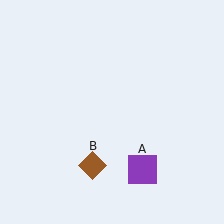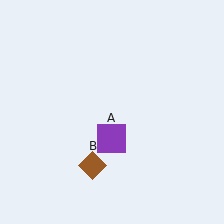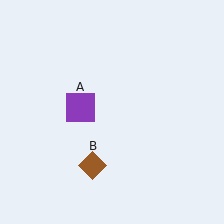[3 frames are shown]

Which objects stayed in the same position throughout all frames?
Brown diamond (object B) remained stationary.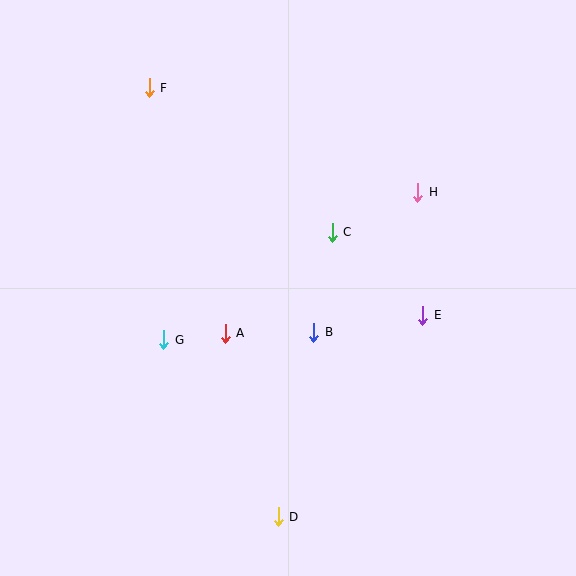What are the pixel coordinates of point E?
Point E is at (423, 315).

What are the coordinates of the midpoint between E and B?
The midpoint between E and B is at (368, 324).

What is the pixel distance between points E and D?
The distance between E and D is 248 pixels.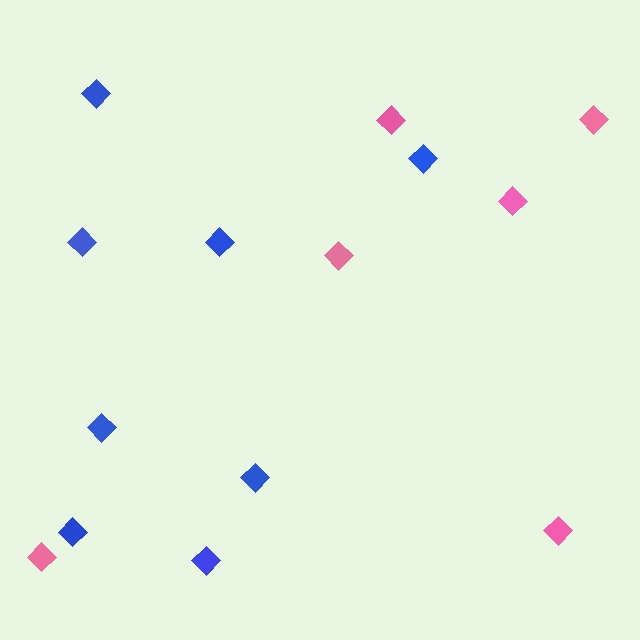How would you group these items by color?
There are 2 groups: one group of blue diamonds (8) and one group of pink diamonds (6).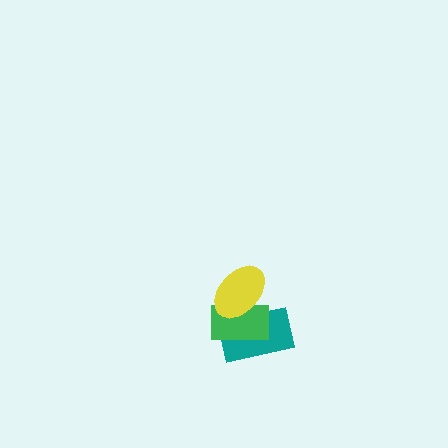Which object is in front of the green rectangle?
The yellow ellipse is in front of the green rectangle.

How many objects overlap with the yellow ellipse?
2 objects overlap with the yellow ellipse.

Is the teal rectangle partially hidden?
Yes, it is partially covered by another shape.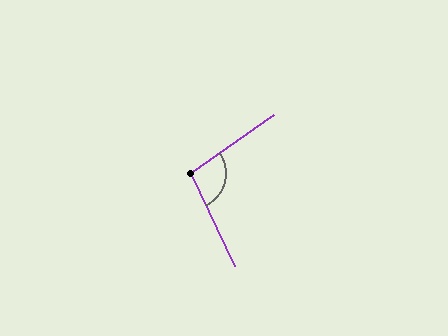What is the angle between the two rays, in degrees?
Approximately 99 degrees.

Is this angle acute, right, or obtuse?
It is obtuse.